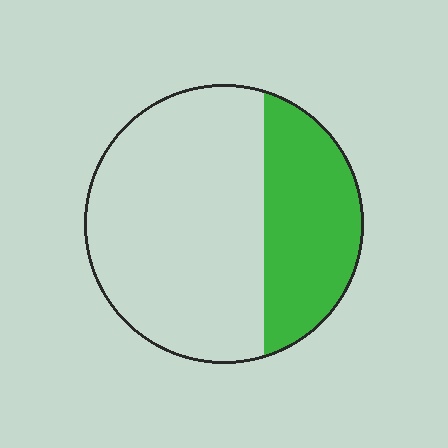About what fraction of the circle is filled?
About one third (1/3).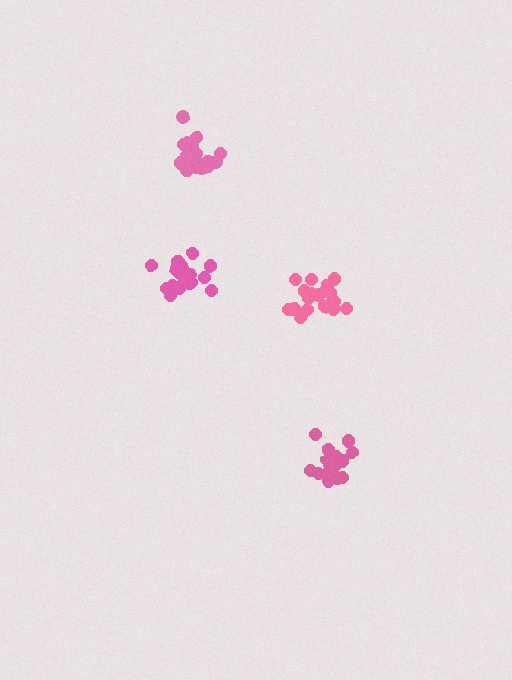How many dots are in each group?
Group 1: 19 dots, Group 2: 17 dots, Group 3: 20 dots, Group 4: 19 dots (75 total).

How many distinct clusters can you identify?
There are 4 distinct clusters.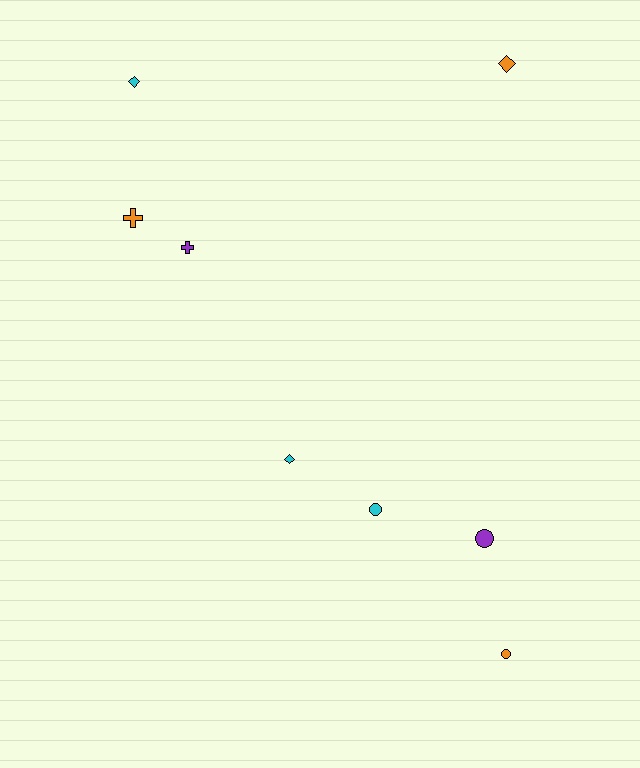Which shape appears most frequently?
Diamond, with 3 objects.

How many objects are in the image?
There are 8 objects.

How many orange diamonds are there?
There is 1 orange diamond.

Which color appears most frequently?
Cyan, with 3 objects.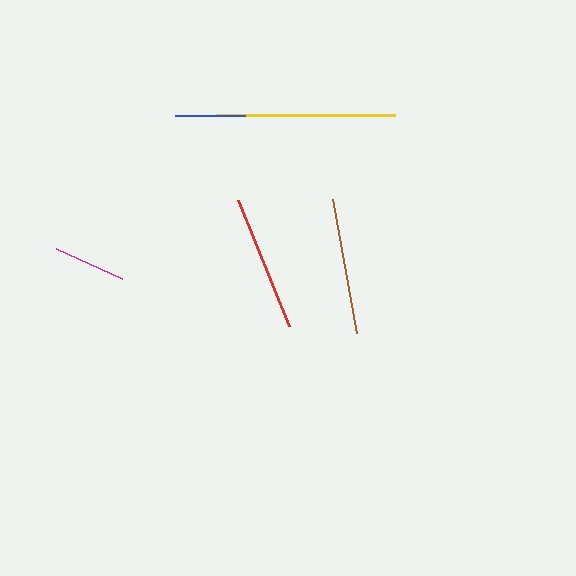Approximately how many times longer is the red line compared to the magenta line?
The red line is approximately 1.9 times the length of the magenta line.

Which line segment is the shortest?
The blue line is the shortest at approximately 70 pixels.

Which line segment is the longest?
The yellow line is the longest at approximately 179 pixels.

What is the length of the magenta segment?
The magenta segment is approximately 72 pixels long.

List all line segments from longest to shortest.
From longest to shortest: yellow, red, brown, magenta, blue.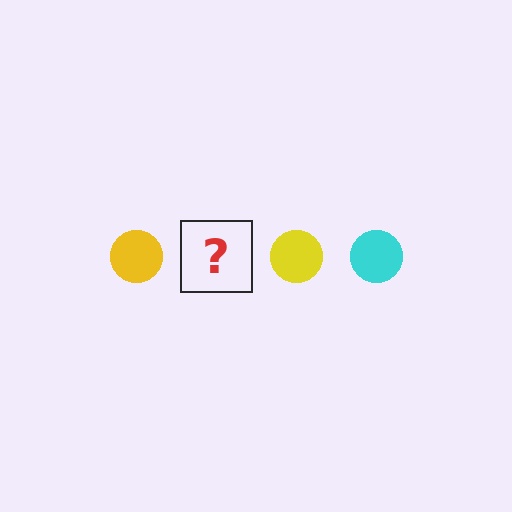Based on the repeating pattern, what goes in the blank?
The blank should be a cyan circle.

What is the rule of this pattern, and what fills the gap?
The rule is that the pattern cycles through yellow, cyan circles. The gap should be filled with a cyan circle.